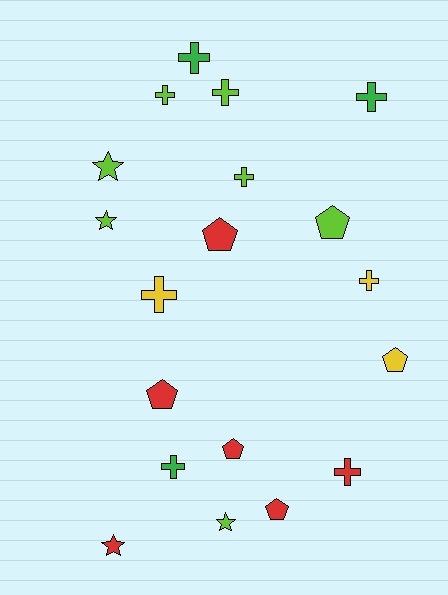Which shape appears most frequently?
Cross, with 9 objects.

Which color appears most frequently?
Lime, with 7 objects.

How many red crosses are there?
There is 1 red cross.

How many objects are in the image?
There are 19 objects.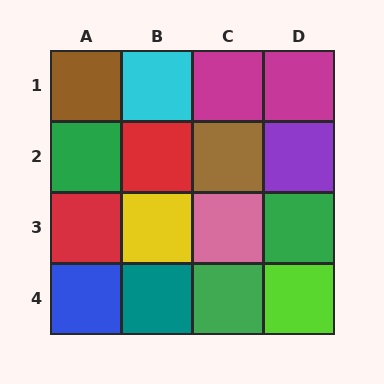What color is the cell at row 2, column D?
Purple.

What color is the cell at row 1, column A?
Brown.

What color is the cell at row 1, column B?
Cyan.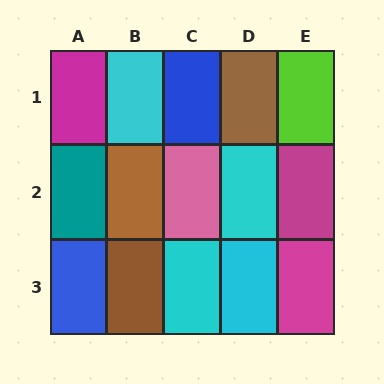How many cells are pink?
1 cell is pink.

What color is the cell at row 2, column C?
Pink.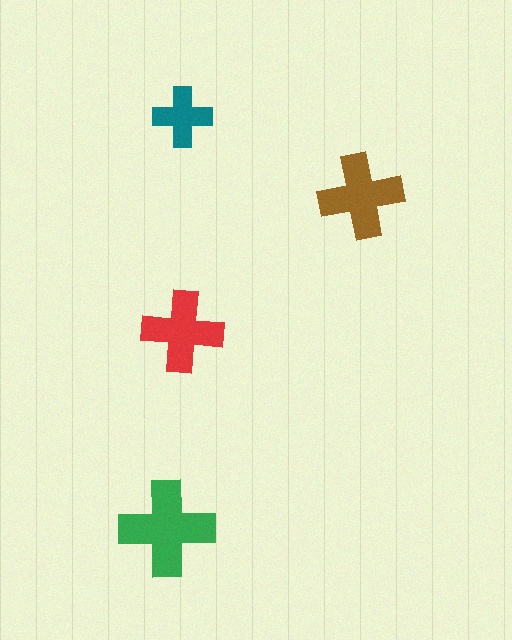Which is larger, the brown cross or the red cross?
The brown one.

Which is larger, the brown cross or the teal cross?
The brown one.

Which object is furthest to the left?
The green cross is leftmost.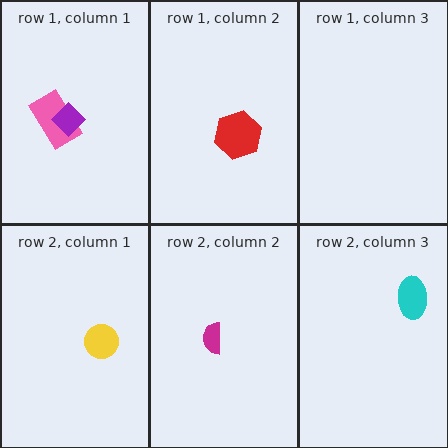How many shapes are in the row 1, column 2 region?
1.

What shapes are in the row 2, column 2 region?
The magenta semicircle.